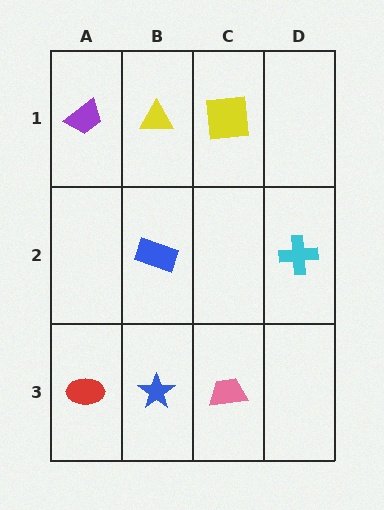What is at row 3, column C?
A pink trapezoid.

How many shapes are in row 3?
3 shapes.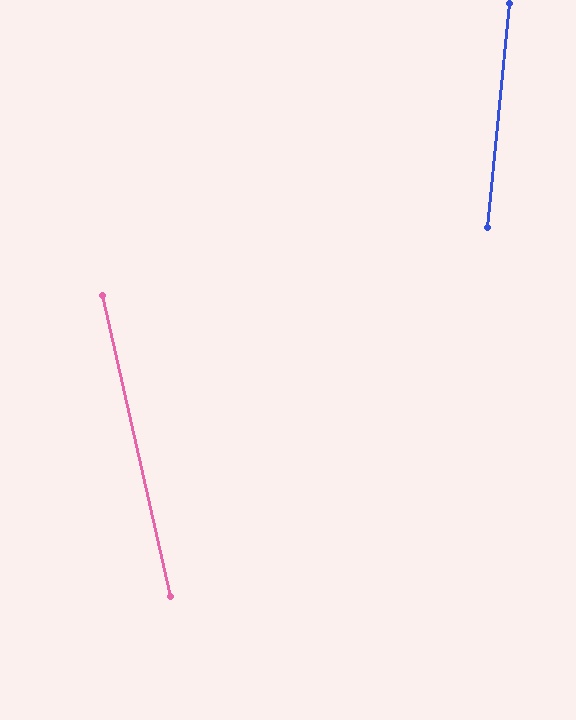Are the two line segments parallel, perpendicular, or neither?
Neither parallel nor perpendicular — they differ by about 19°.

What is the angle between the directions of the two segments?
Approximately 19 degrees.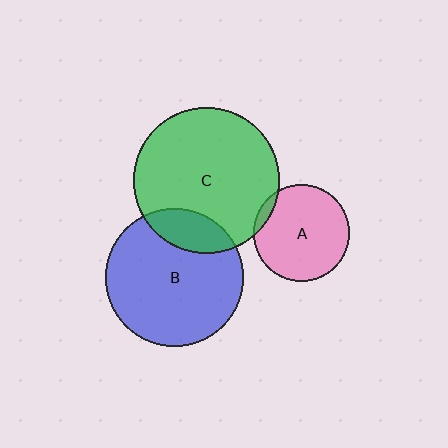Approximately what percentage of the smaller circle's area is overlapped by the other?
Approximately 20%.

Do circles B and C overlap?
Yes.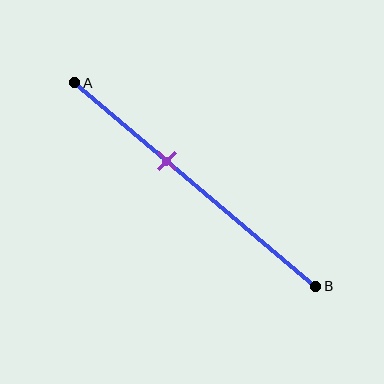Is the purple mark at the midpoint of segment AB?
No, the mark is at about 40% from A, not at the 50% midpoint.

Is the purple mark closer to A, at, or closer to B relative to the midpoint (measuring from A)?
The purple mark is closer to point A than the midpoint of segment AB.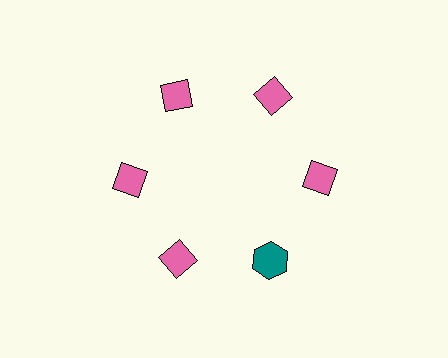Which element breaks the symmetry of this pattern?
The teal hexagon at roughly the 5 o'clock position breaks the symmetry. All other shapes are pink diamonds.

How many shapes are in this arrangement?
There are 6 shapes arranged in a ring pattern.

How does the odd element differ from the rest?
It differs in both color (teal instead of pink) and shape (hexagon instead of diamond).